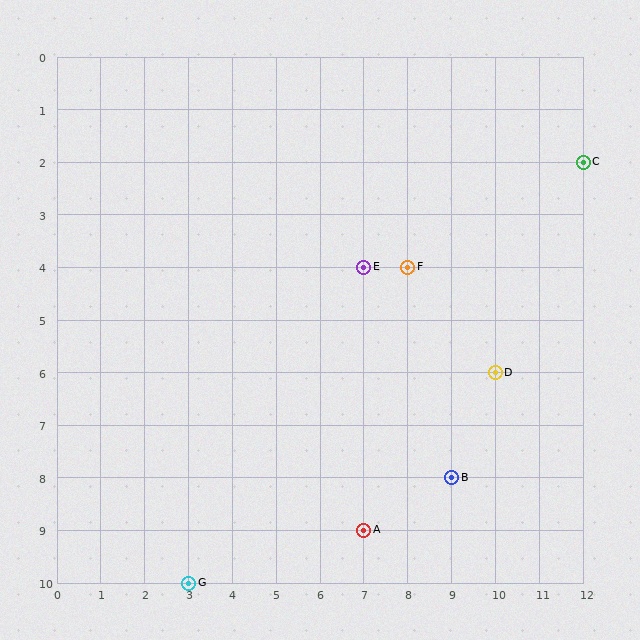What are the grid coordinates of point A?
Point A is at grid coordinates (7, 9).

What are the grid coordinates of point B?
Point B is at grid coordinates (9, 8).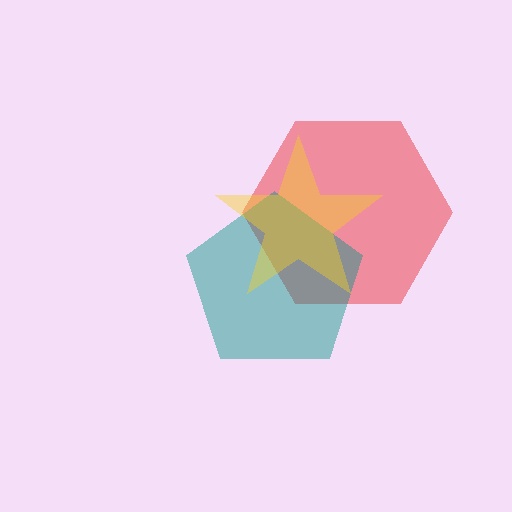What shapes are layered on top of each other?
The layered shapes are: a red hexagon, a teal pentagon, a yellow star.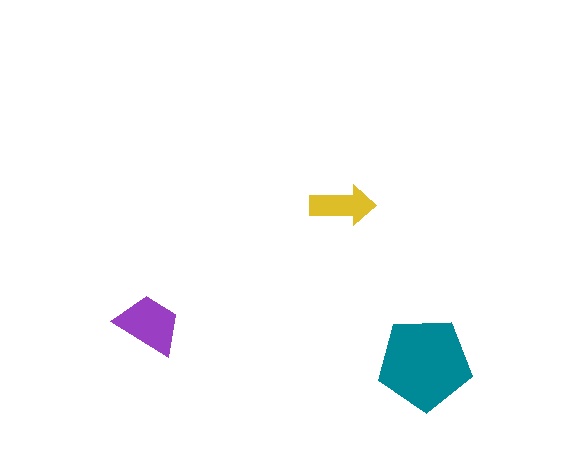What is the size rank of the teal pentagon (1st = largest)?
1st.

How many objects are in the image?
There are 3 objects in the image.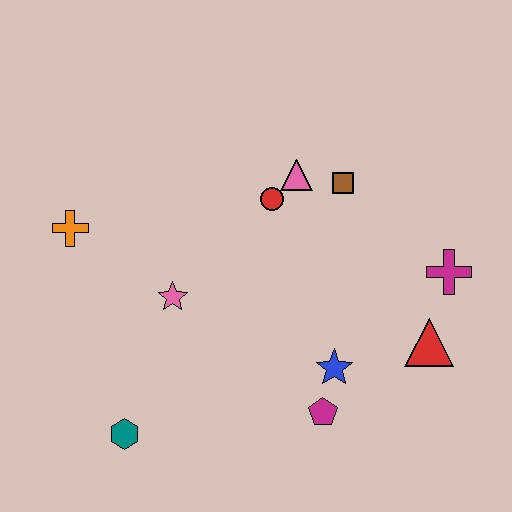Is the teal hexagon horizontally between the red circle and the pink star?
No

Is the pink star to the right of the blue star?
No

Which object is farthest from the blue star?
The orange cross is farthest from the blue star.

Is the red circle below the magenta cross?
No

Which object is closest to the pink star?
The orange cross is closest to the pink star.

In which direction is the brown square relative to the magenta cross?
The brown square is to the left of the magenta cross.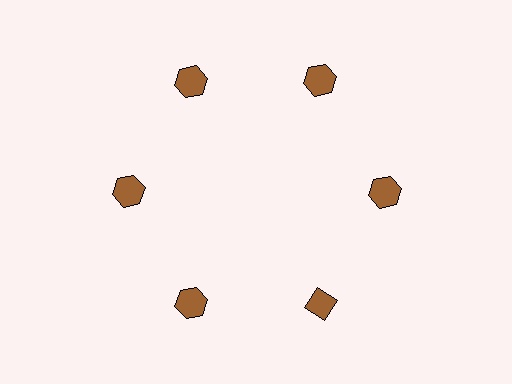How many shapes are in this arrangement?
There are 6 shapes arranged in a ring pattern.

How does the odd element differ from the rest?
It has a different shape: diamond instead of hexagon.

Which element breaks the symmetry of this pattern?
The brown diamond at roughly the 5 o'clock position breaks the symmetry. All other shapes are brown hexagons.